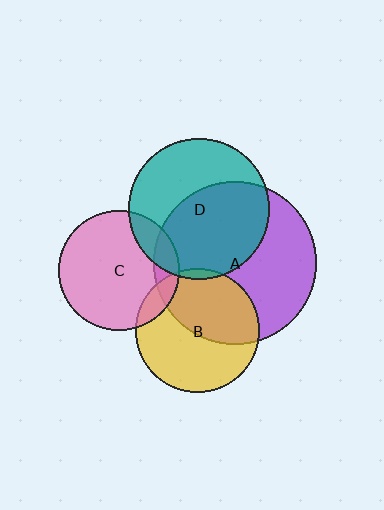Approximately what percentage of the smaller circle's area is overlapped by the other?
Approximately 45%.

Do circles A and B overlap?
Yes.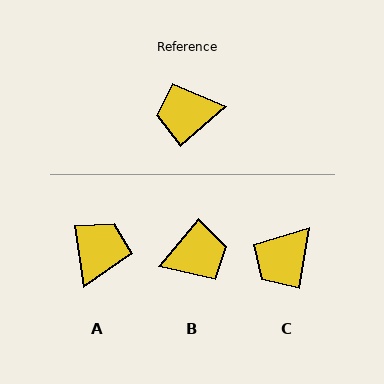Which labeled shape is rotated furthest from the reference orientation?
B, about 171 degrees away.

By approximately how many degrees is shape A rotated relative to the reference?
Approximately 123 degrees clockwise.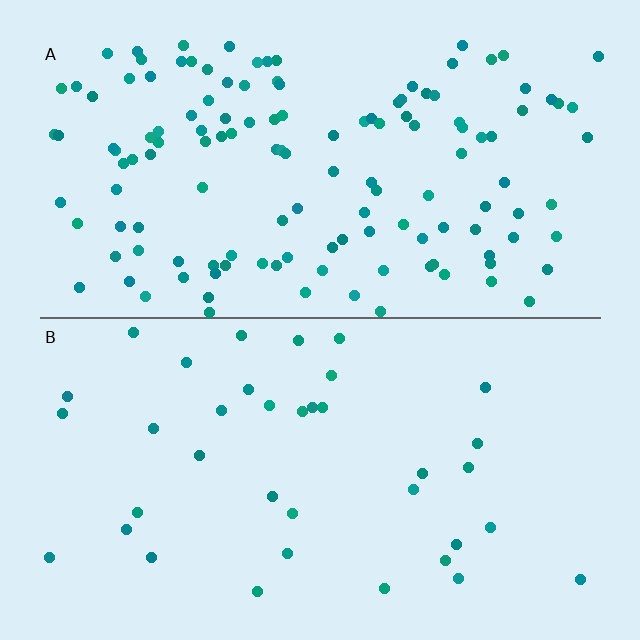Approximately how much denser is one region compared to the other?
Approximately 3.6× — region A over region B.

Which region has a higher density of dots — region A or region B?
A (the top).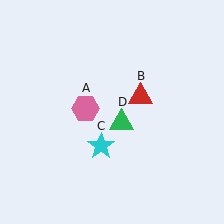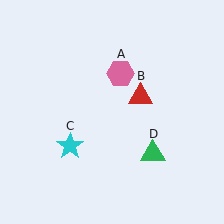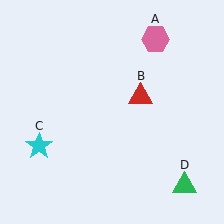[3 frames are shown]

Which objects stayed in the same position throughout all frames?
Red triangle (object B) remained stationary.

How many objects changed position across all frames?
3 objects changed position: pink hexagon (object A), cyan star (object C), green triangle (object D).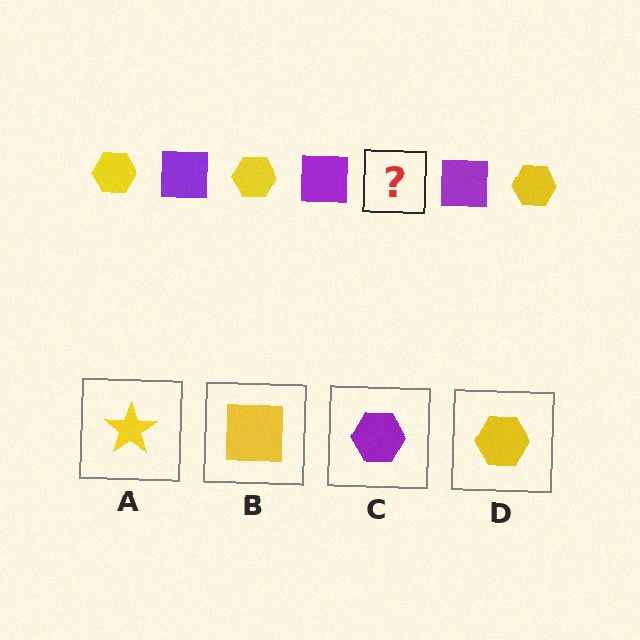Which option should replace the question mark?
Option D.